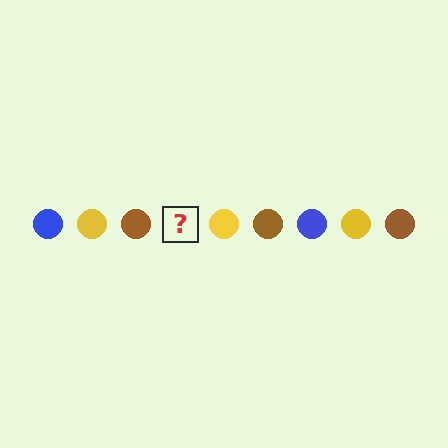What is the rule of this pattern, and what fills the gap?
The rule is that the pattern cycles through blue, yellow, brown circles. The gap should be filled with a blue circle.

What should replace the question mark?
The question mark should be replaced with a blue circle.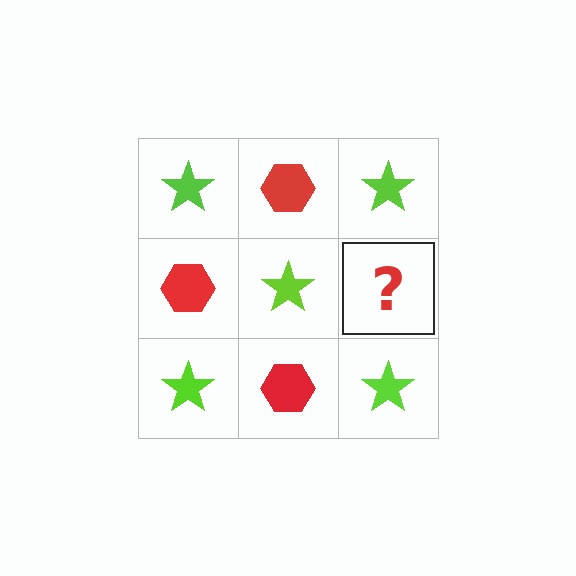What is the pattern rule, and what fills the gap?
The rule is that it alternates lime star and red hexagon in a checkerboard pattern. The gap should be filled with a red hexagon.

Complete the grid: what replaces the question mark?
The question mark should be replaced with a red hexagon.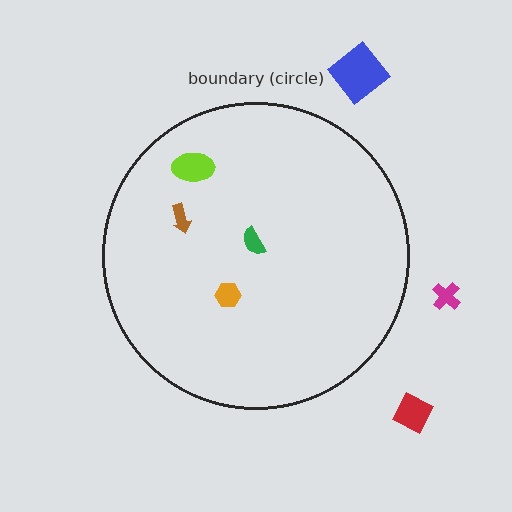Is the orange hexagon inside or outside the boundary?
Inside.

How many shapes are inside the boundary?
4 inside, 3 outside.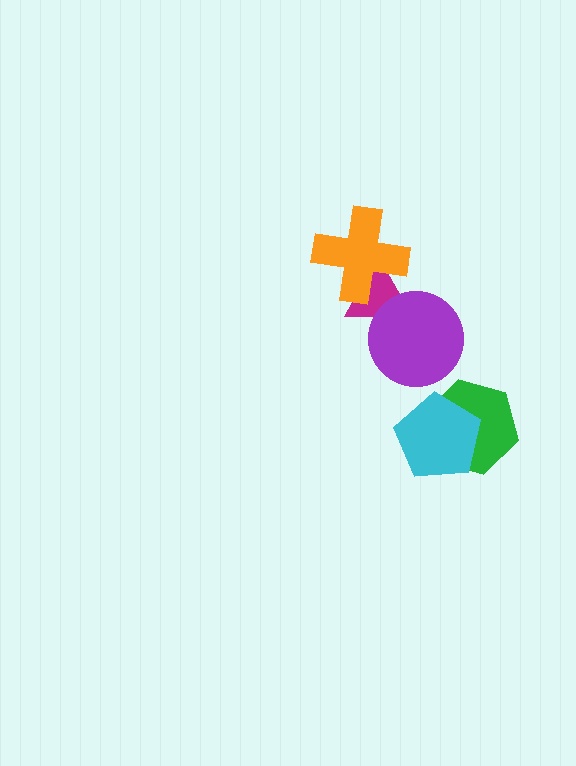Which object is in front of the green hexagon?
The cyan pentagon is in front of the green hexagon.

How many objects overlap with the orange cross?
1 object overlaps with the orange cross.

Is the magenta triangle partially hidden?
Yes, it is partially covered by another shape.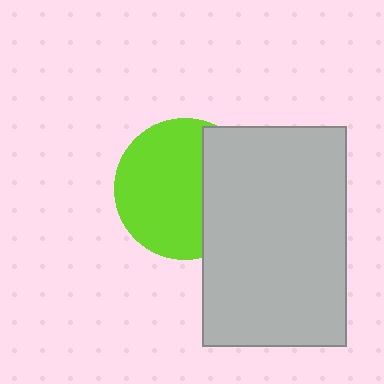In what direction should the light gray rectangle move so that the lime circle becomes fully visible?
The light gray rectangle should move right. That is the shortest direction to clear the overlap and leave the lime circle fully visible.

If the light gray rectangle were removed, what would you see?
You would see the complete lime circle.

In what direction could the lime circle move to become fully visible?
The lime circle could move left. That would shift it out from behind the light gray rectangle entirely.